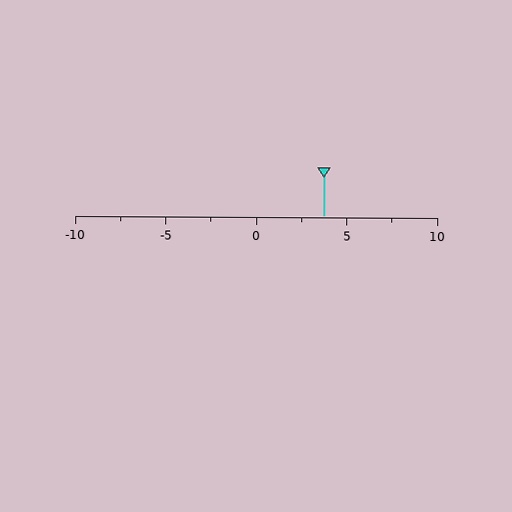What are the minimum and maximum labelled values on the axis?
The axis runs from -10 to 10.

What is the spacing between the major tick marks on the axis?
The major ticks are spaced 5 apart.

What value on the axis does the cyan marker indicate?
The marker indicates approximately 3.8.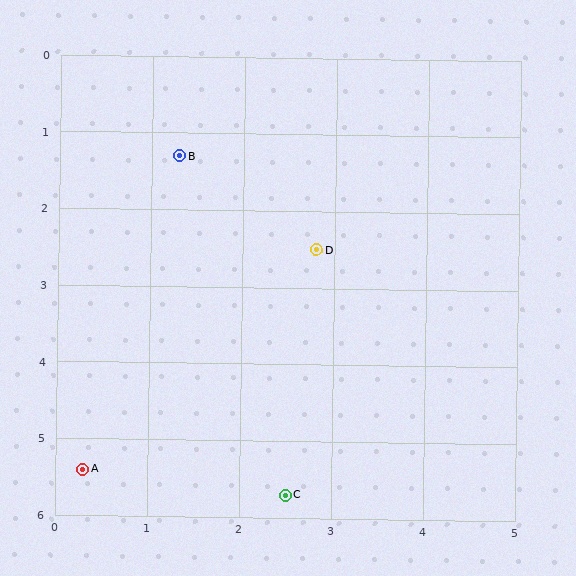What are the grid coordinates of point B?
Point B is at approximately (1.3, 1.3).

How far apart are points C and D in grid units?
Points C and D are about 3.2 grid units apart.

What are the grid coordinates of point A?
Point A is at approximately (0.3, 5.4).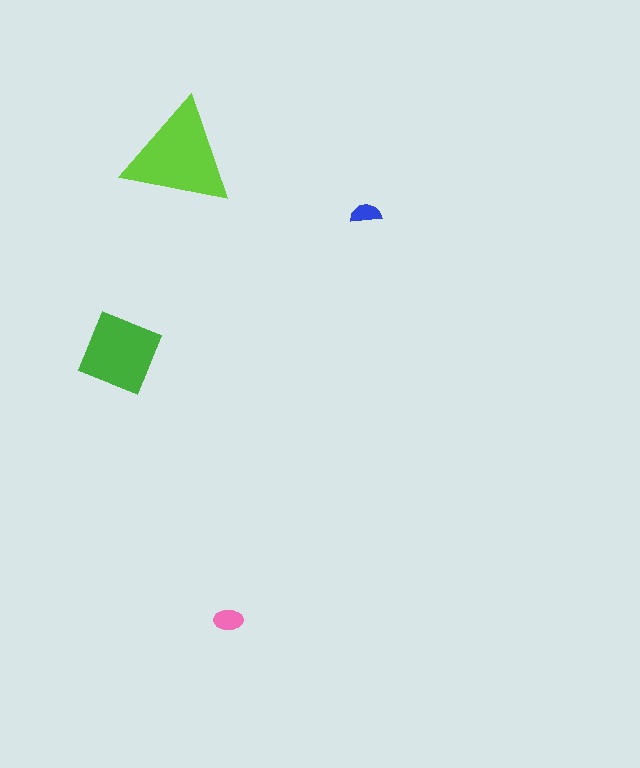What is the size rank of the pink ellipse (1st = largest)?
3rd.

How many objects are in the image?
There are 4 objects in the image.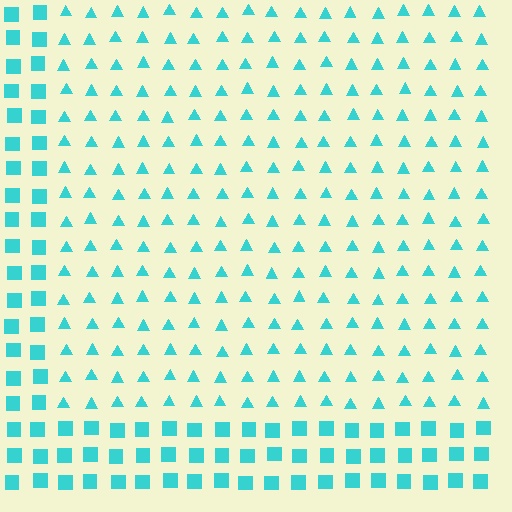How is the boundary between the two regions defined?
The boundary is defined by a change in element shape: triangles inside vs. squares outside. All elements share the same color and spacing.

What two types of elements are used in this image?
The image uses triangles inside the rectangle region and squares outside it.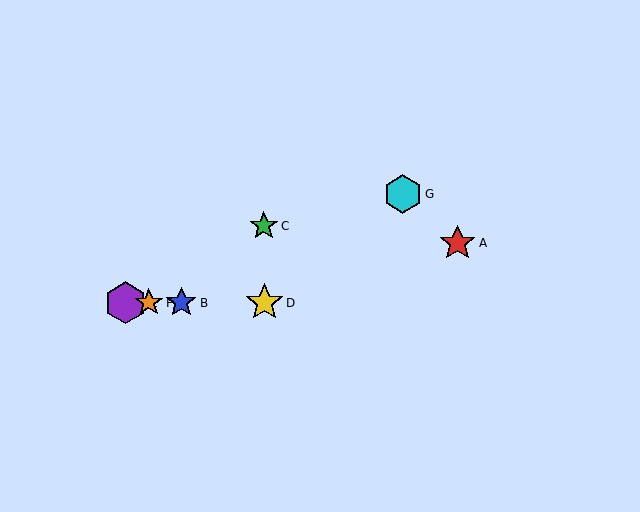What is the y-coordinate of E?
Object E is at y≈303.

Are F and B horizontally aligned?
Yes, both are at y≈303.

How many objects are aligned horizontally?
4 objects (B, D, E, F) are aligned horizontally.